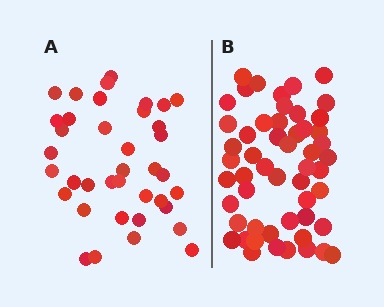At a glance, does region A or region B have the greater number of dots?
Region B (the right region) has more dots.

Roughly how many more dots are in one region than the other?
Region B has approximately 15 more dots than region A.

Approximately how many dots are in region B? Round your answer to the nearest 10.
About 50 dots. (The exact count is 53, which rounds to 50.)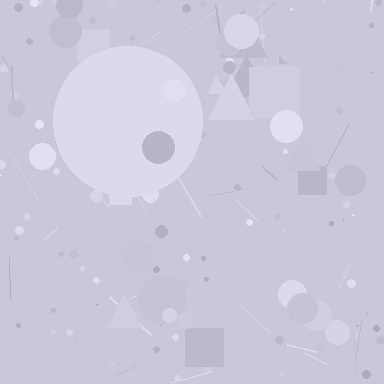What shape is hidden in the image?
A circle is hidden in the image.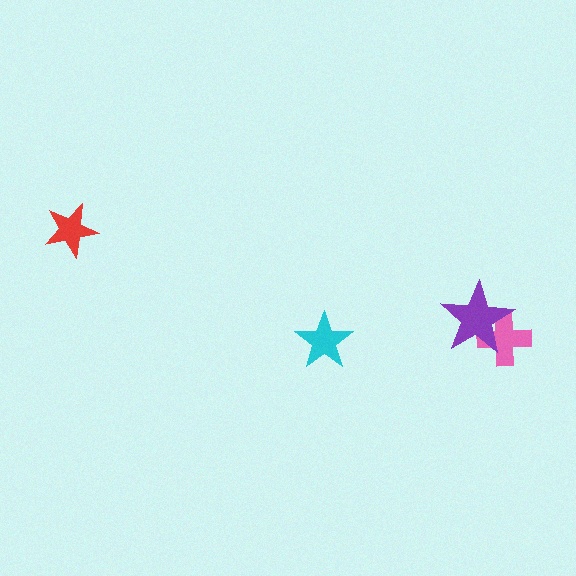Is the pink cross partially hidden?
Yes, it is partially covered by another shape.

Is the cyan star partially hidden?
No, no other shape covers it.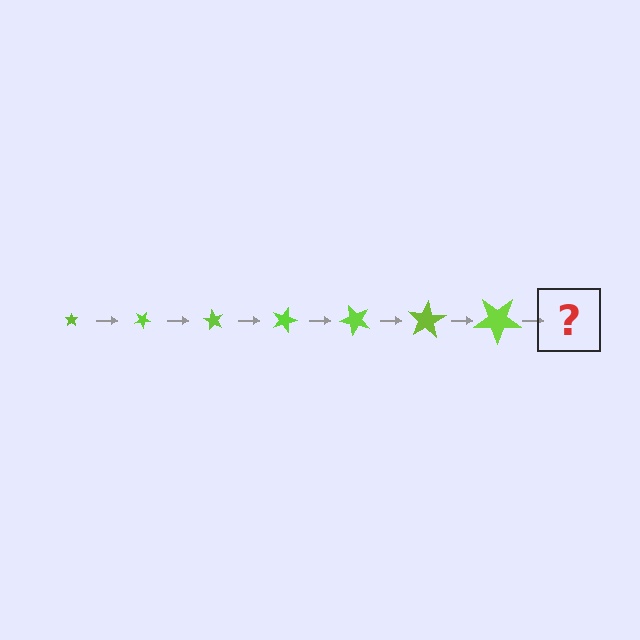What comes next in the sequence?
The next element should be a star, larger than the previous one and rotated 210 degrees from the start.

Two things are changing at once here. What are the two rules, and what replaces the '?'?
The two rules are that the star grows larger each step and it rotates 30 degrees each step. The '?' should be a star, larger than the previous one and rotated 210 degrees from the start.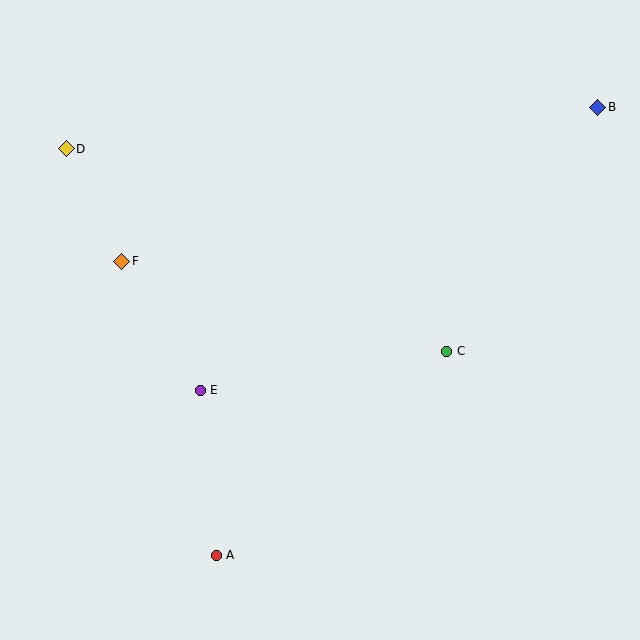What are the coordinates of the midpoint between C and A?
The midpoint between C and A is at (331, 453).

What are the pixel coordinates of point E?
Point E is at (200, 390).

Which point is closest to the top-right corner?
Point B is closest to the top-right corner.